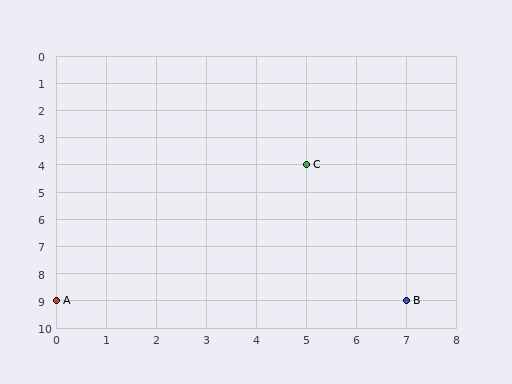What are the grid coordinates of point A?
Point A is at grid coordinates (0, 9).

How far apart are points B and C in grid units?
Points B and C are 2 columns and 5 rows apart (about 5.4 grid units diagonally).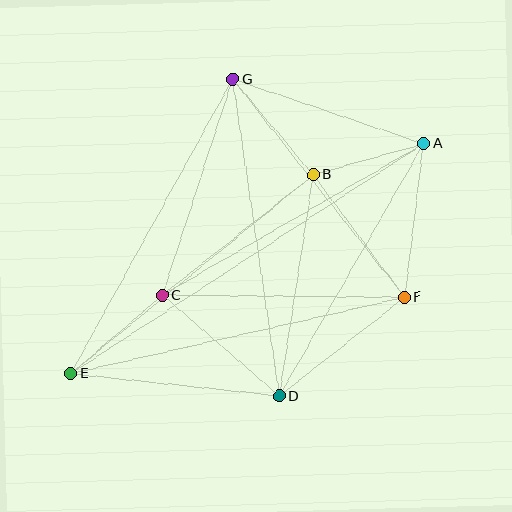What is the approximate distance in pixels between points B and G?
The distance between B and G is approximately 125 pixels.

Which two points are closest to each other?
Points A and B are closest to each other.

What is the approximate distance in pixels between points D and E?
The distance between D and E is approximately 209 pixels.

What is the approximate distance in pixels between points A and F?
The distance between A and F is approximately 155 pixels.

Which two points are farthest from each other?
Points A and E are farthest from each other.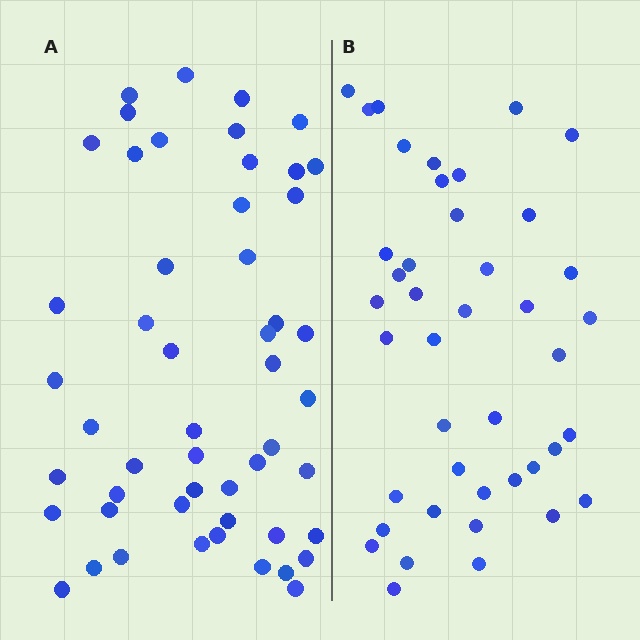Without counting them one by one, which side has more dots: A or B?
Region A (the left region) has more dots.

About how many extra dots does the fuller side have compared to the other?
Region A has roughly 8 or so more dots than region B.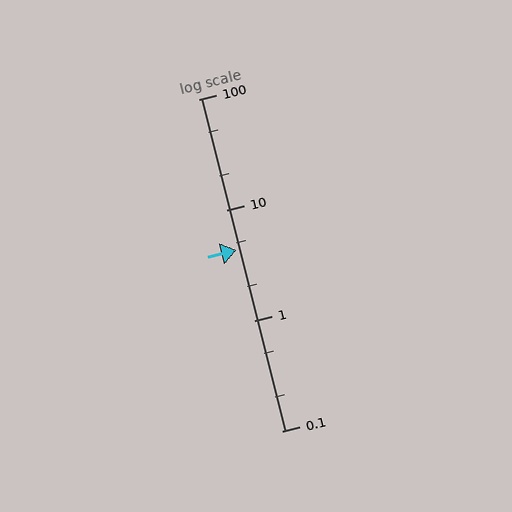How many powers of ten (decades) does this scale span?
The scale spans 3 decades, from 0.1 to 100.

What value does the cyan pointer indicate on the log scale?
The pointer indicates approximately 4.3.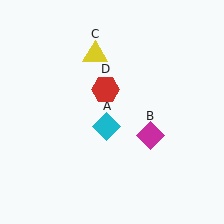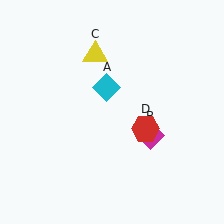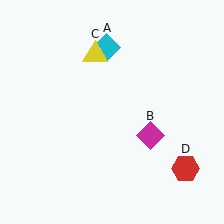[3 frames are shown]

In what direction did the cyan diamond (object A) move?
The cyan diamond (object A) moved up.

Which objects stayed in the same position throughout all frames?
Magenta diamond (object B) and yellow triangle (object C) remained stationary.